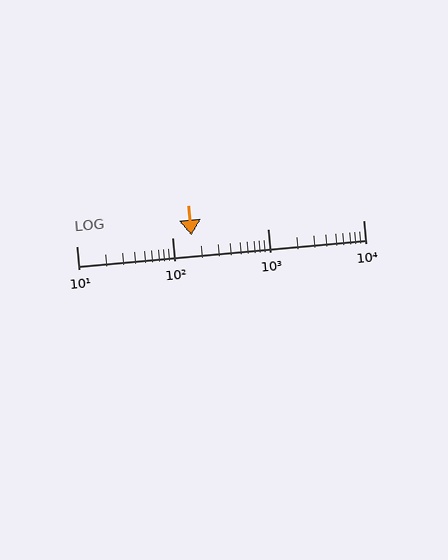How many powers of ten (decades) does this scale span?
The scale spans 3 decades, from 10 to 10000.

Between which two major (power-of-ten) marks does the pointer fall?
The pointer is between 100 and 1000.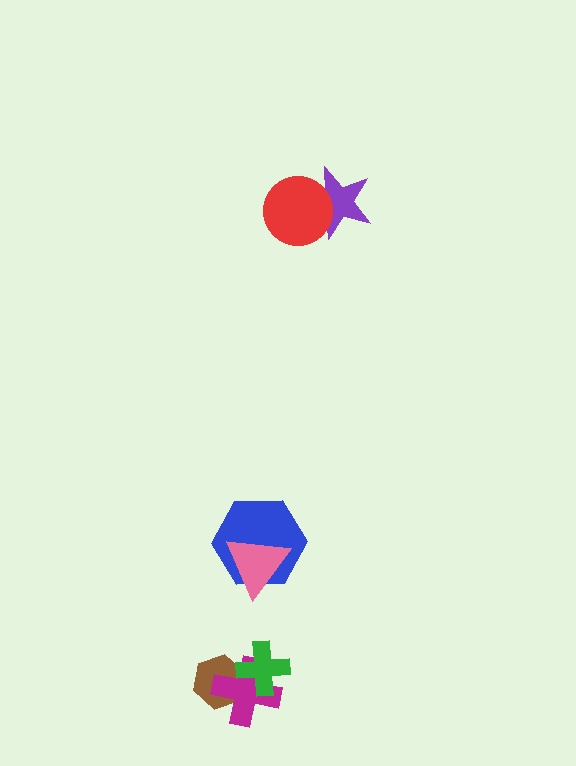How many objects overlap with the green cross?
2 objects overlap with the green cross.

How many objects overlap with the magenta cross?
2 objects overlap with the magenta cross.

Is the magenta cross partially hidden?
Yes, it is partially covered by another shape.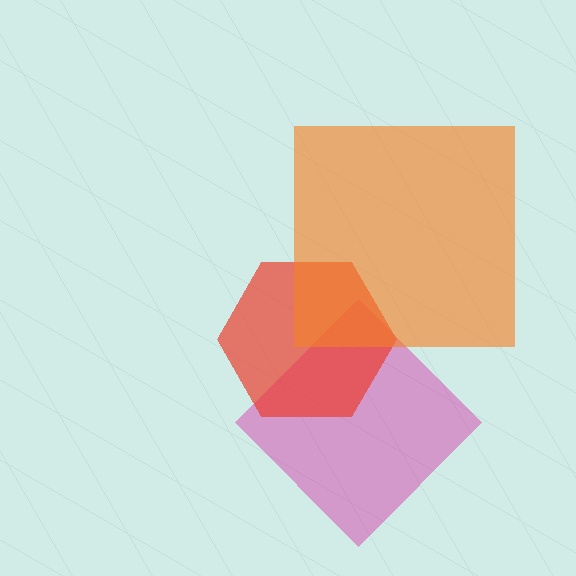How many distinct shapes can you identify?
There are 3 distinct shapes: a magenta diamond, a red hexagon, an orange square.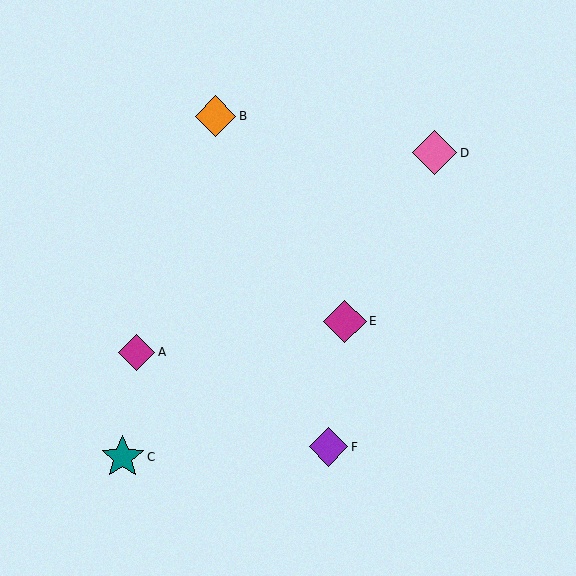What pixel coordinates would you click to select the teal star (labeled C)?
Click at (123, 457) to select the teal star C.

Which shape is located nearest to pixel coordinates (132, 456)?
The teal star (labeled C) at (123, 457) is nearest to that location.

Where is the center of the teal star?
The center of the teal star is at (123, 457).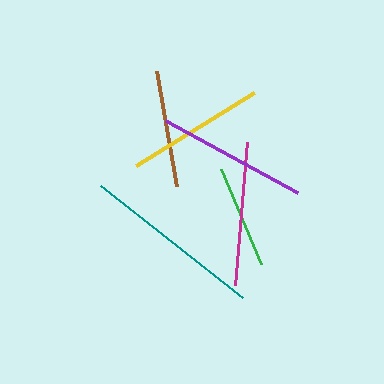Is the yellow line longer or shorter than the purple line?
The purple line is longer than the yellow line.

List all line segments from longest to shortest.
From longest to shortest: teal, purple, magenta, yellow, brown, green.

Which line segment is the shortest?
The green line is the shortest at approximately 103 pixels.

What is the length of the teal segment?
The teal segment is approximately 181 pixels long.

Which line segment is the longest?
The teal line is the longest at approximately 181 pixels.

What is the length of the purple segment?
The purple segment is approximately 150 pixels long.